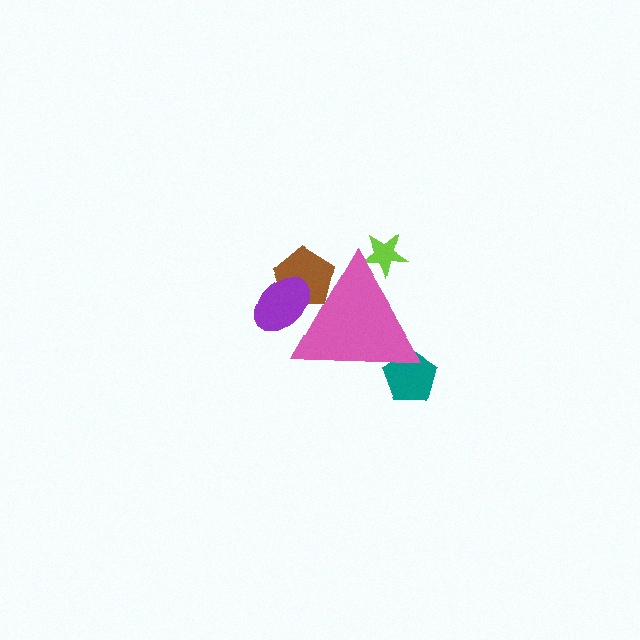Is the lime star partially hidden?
Yes, the lime star is partially hidden behind the pink triangle.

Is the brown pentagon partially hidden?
Yes, the brown pentagon is partially hidden behind the pink triangle.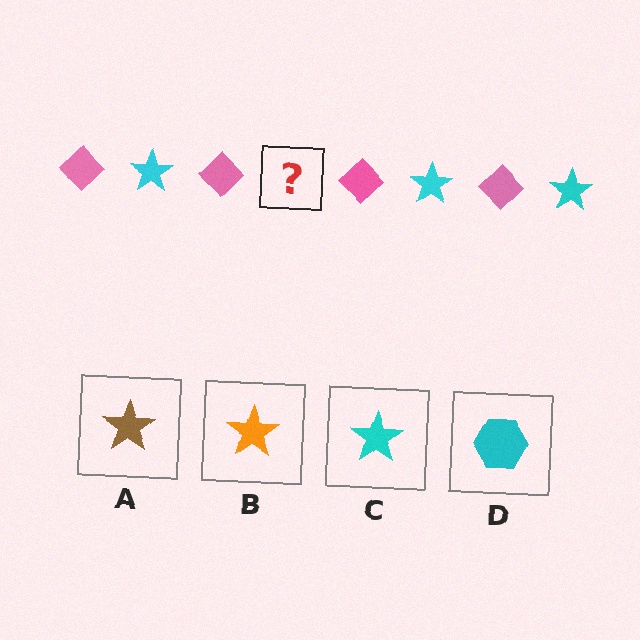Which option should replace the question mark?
Option C.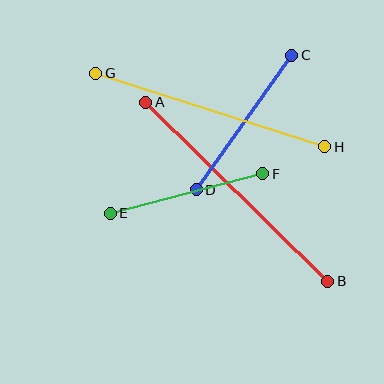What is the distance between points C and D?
The distance is approximately 165 pixels.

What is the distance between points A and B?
The distance is approximately 255 pixels.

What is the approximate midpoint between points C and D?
The midpoint is at approximately (244, 123) pixels.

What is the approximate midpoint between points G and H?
The midpoint is at approximately (210, 110) pixels.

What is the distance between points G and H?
The distance is approximately 240 pixels.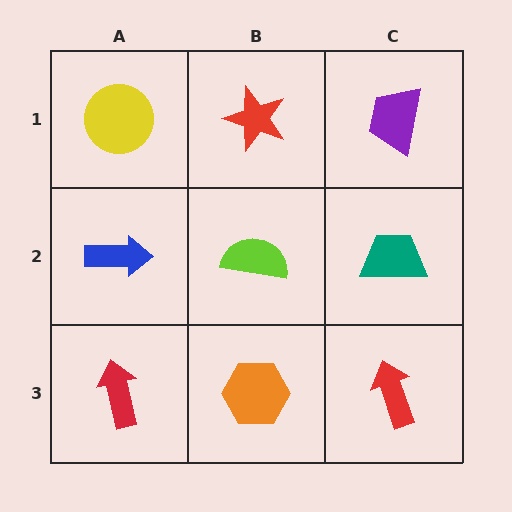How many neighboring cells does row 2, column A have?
3.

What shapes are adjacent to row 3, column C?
A teal trapezoid (row 2, column C), an orange hexagon (row 3, column B).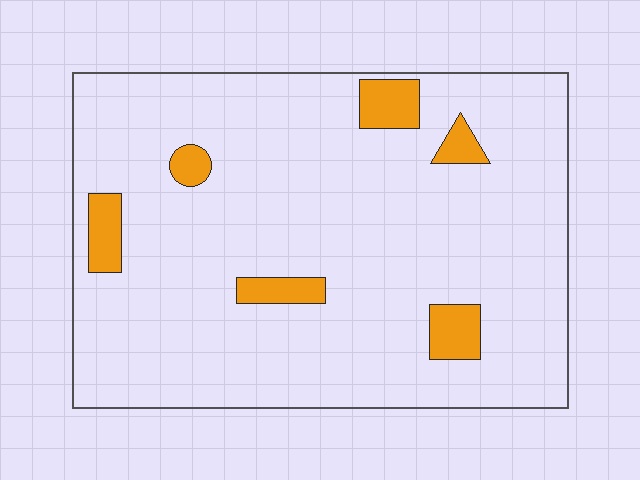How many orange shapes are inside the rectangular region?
6.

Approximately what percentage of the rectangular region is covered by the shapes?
Approximately 10%.